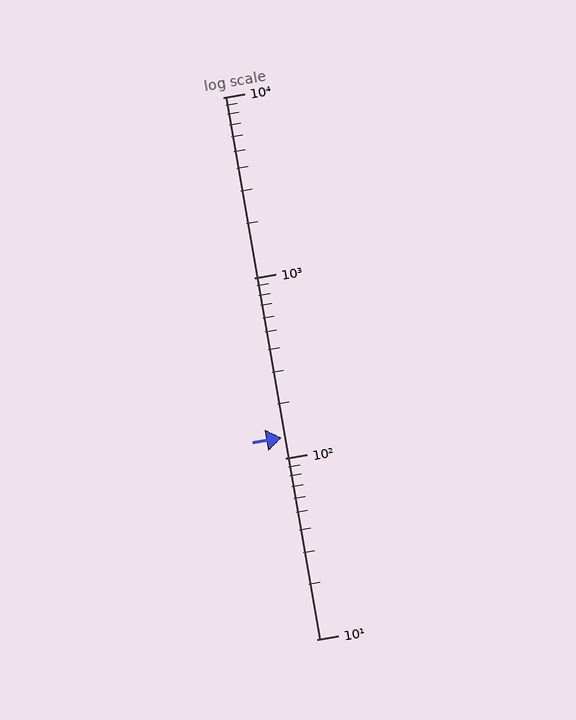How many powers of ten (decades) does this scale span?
The scale spans 3 decades, from 10 to 10000.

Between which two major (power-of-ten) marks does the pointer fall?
The pointer is between 100 and 1000.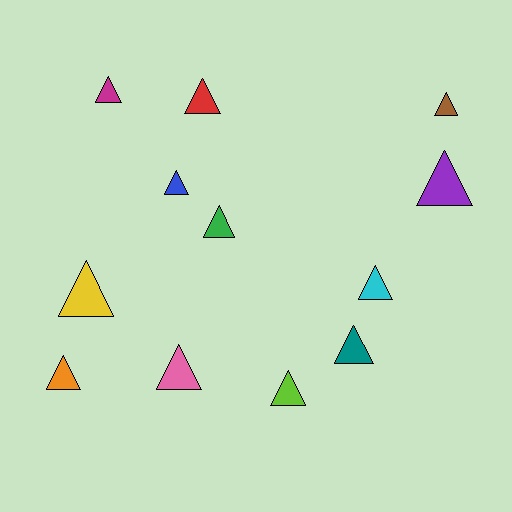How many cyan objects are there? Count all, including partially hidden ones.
There is 1 cyan object.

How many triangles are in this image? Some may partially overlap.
There are 12 triangles.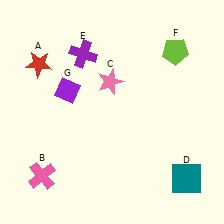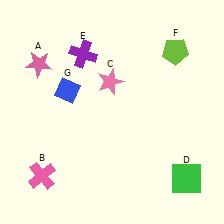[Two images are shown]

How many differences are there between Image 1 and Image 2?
There are 3 differences between the two images.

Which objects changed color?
A changed from red to pink. D changed from teal to green. G changed from purple to blue.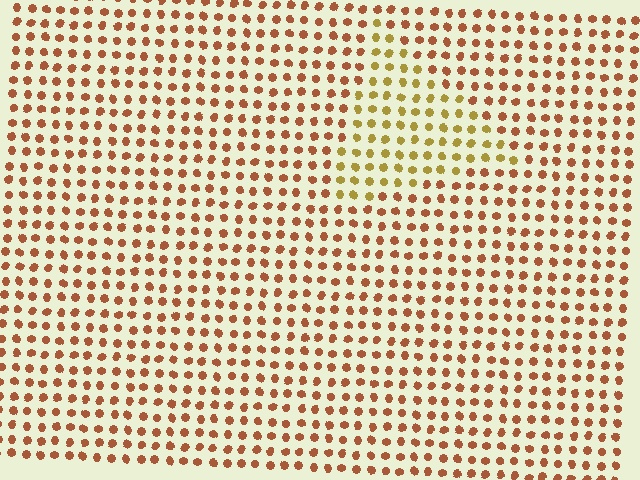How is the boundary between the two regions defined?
The boundary is defined purely by a slight shift in hue (about 34 degrees). Spacing, size, and orientation are identical on both sides.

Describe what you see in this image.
The image is filled with small brown elements in a uniform arrangement. A triangle-shaped region is visible where the elements are tinted to a slightly different hue, forming a subtle color boundary.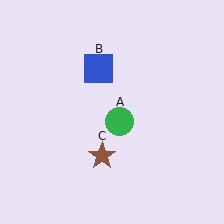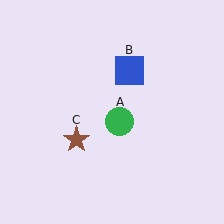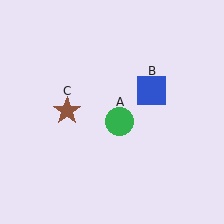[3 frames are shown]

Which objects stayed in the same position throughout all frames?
Green circle (object A) remained stationary.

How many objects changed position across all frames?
2 objects changed position: blue square (object B), brown star (object C).